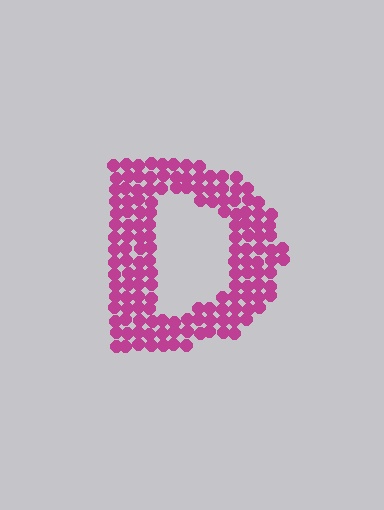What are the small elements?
The small elements are circles.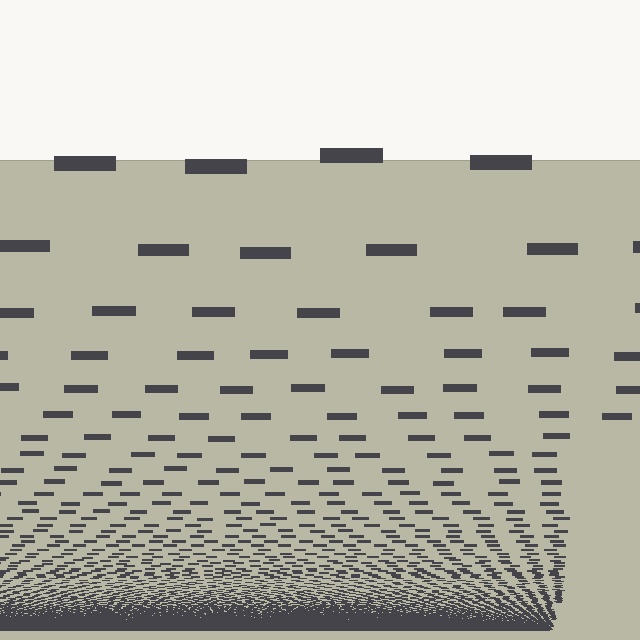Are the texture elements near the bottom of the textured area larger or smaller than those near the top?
Smaller. The gradient is inverted — elements near the bottom are smaller and denser.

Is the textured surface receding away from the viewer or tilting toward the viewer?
The surface appears to tilt toward the viewer. Texture elements get larger and sparser toward the top.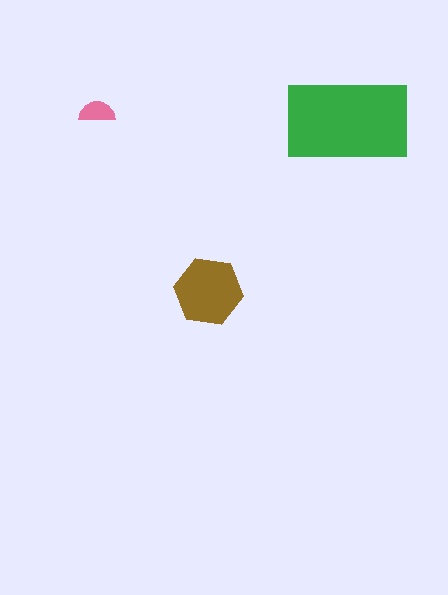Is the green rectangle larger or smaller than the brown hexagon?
Larger.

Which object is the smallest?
The pink semicircle.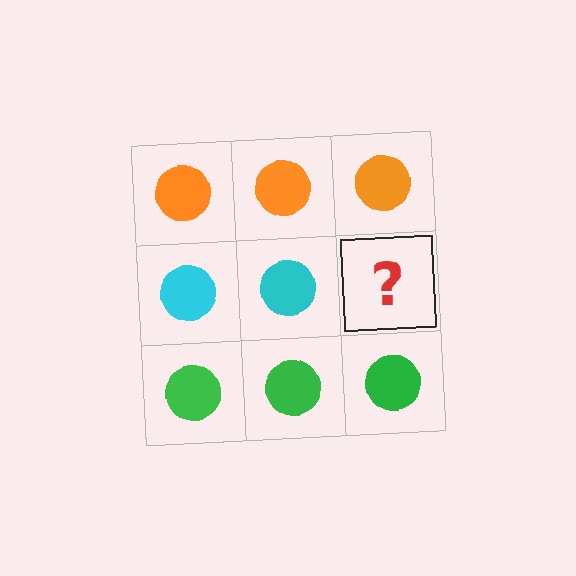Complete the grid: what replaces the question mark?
The question mark should be replaced with a cyan circle.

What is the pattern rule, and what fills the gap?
The rule is that each row has a consistent color. The gap should be filled with a cyan circle.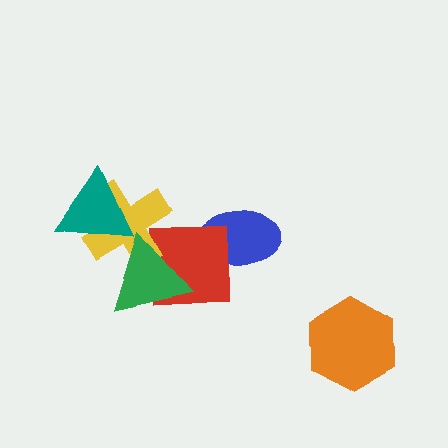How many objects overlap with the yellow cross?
2 objects overlap with the yellow cross.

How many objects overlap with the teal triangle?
1 object overlaps with the teal triangle.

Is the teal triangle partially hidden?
No, no other shape covers it.